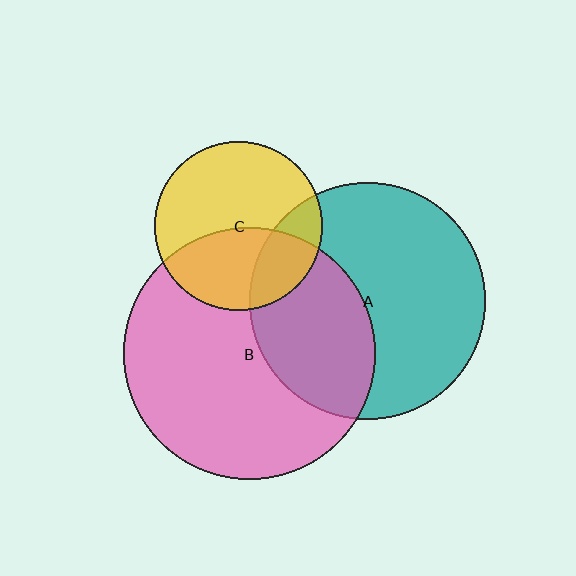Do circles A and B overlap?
Yes.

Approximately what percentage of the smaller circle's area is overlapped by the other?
Approximately 40%.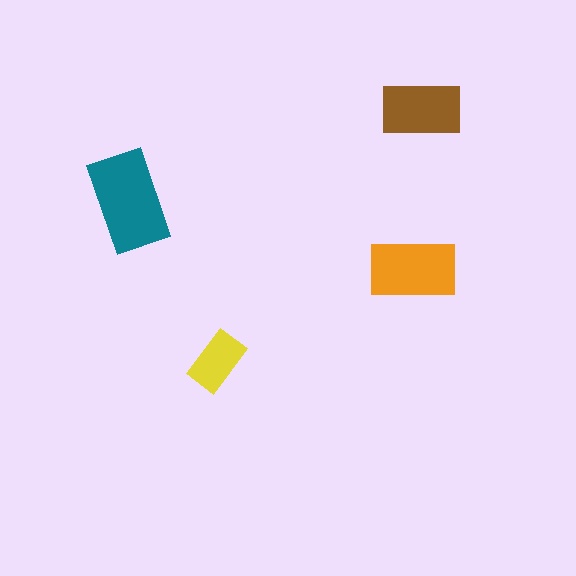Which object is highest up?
The brown rectangle is topmost.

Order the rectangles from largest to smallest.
the teal one, the orange one, the brown one, the yellow one.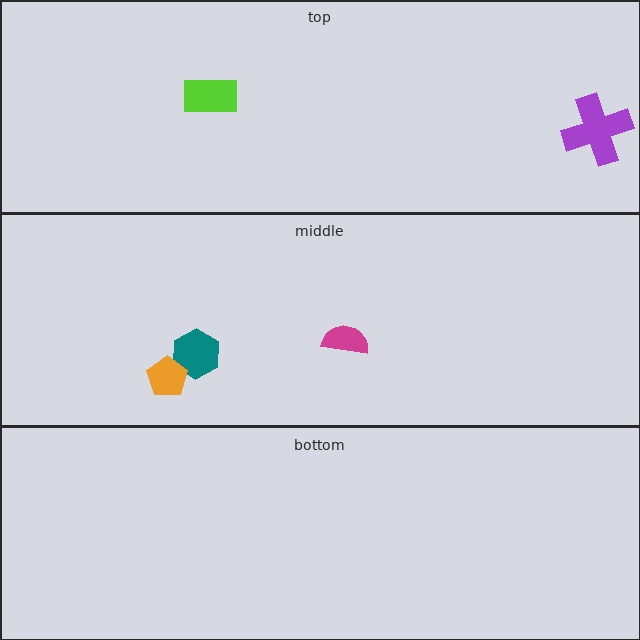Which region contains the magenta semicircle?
The middle region.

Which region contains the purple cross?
The top region.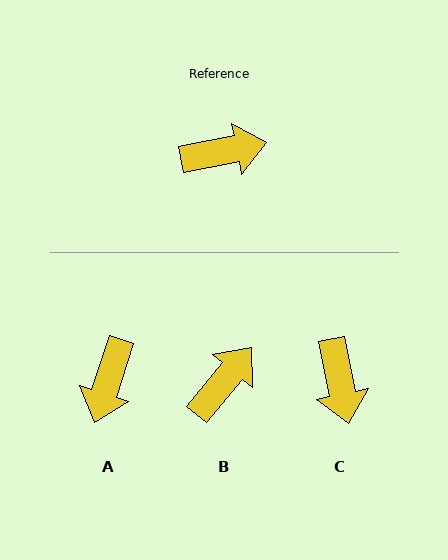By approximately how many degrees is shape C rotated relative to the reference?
Approximately 90 degrees clockwise.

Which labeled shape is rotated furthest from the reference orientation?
A, about 119 degrees away.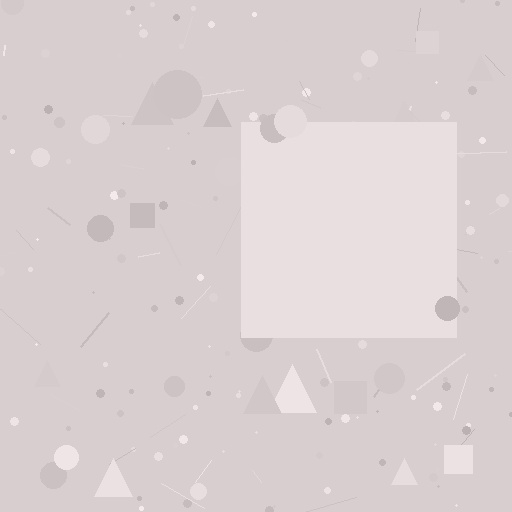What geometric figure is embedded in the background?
A square is embedded in the background.